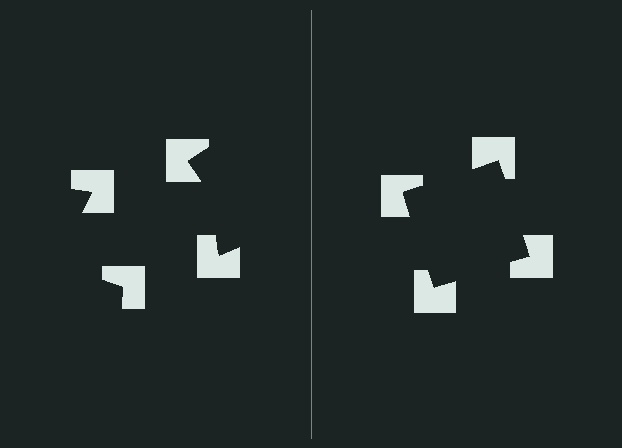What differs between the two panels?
The notched squares are positioned identically on both sides; only the wedge orientations differ. On the right they align to a square; on the left they are misaligned.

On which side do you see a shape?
An illusory square appears on the right side. On the left side the wedge cuts are rotated, so no coherent shape forms.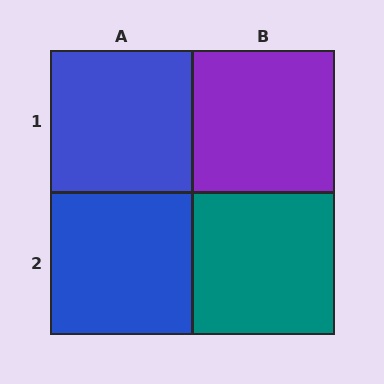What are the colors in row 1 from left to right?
Blue, purple.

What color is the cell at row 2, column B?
Teal.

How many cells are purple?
1 cell is purple.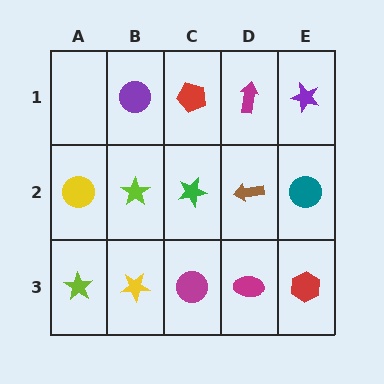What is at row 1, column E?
A purple star.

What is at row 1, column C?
A red pentagon.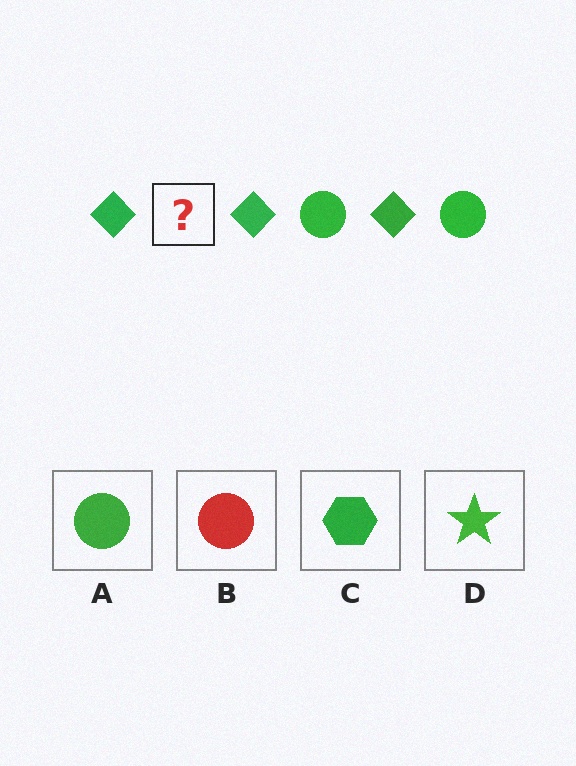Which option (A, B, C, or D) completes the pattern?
A.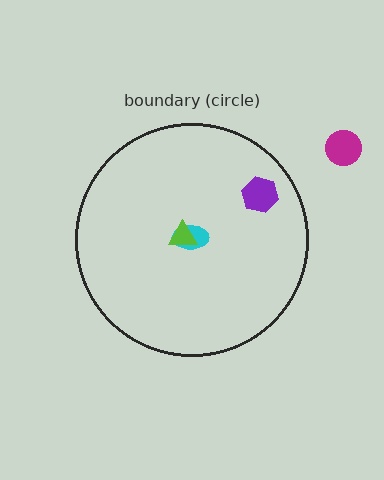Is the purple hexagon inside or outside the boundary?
Inside.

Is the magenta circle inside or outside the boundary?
Outside.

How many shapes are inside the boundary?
3 inside, 1 outside.